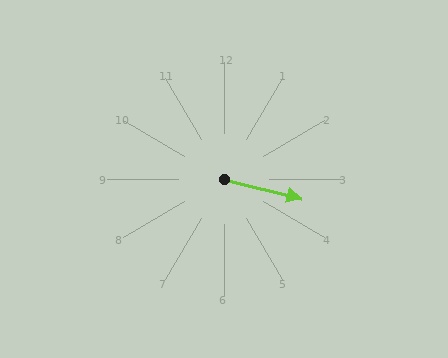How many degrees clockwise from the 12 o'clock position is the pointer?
Approximately 104 degrees.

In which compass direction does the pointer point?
East.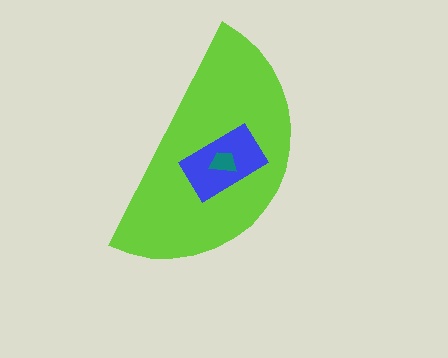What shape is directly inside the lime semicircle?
The blue rectangle.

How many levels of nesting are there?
3.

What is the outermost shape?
The lime semicircle.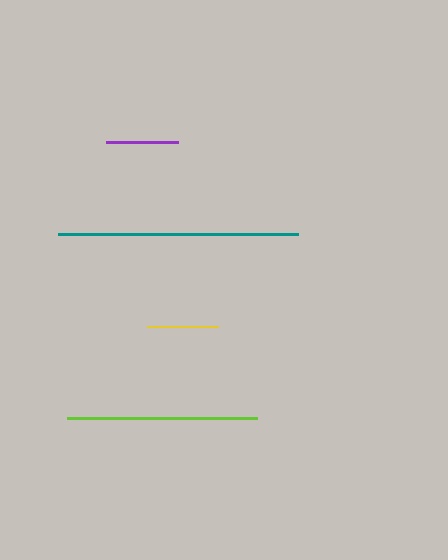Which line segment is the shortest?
The yellow line is the shortest at approximately 70 pixels.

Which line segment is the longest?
The teal line is the longest at approximately 240 pixels.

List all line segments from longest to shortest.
From longest to shortest: teal, lime, purple, yellow.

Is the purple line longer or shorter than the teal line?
The teal line is longer than the purple line.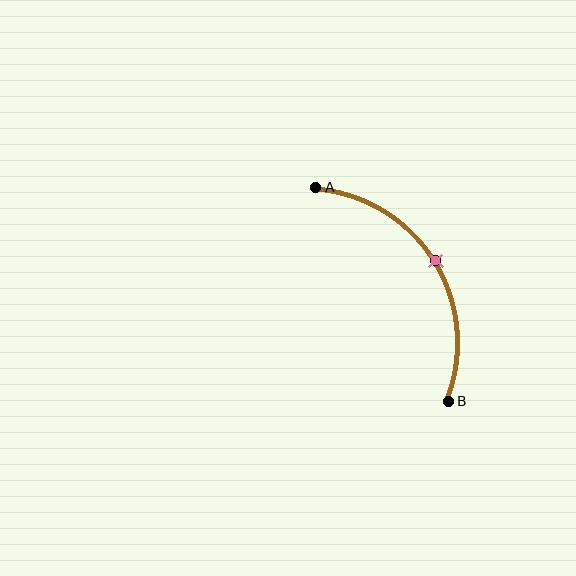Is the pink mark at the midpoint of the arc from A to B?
Yes. The pink mark lies on the arc at equal arc-length from both A and B — it is the arc midpoint.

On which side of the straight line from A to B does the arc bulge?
The arc bulges to the right of the straight line connecting A and B.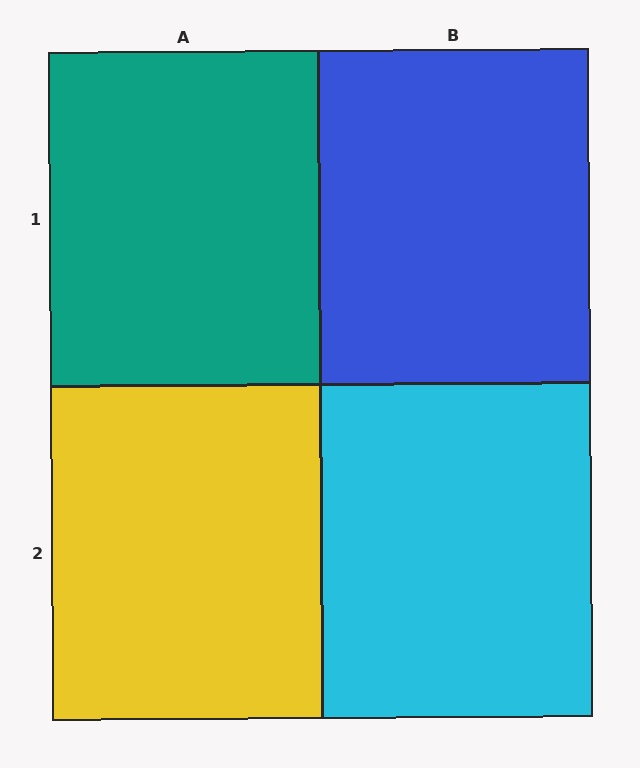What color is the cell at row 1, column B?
Blue.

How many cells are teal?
1 cell is teal.